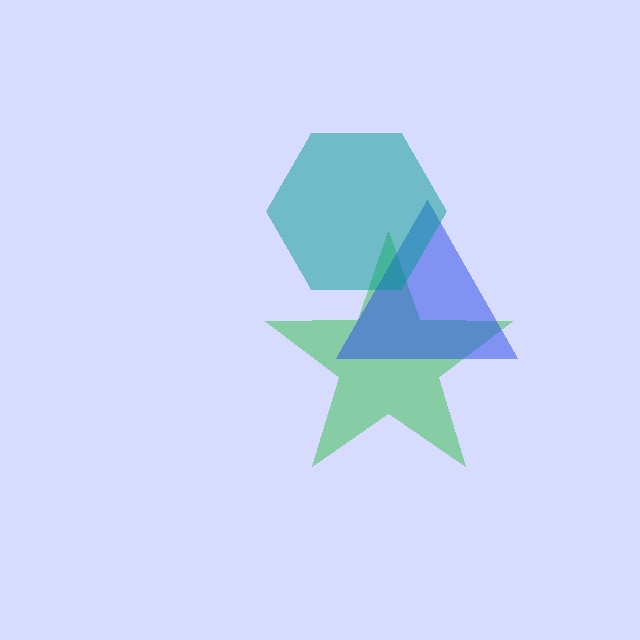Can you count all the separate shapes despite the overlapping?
Yes, there are 3 separate shapes.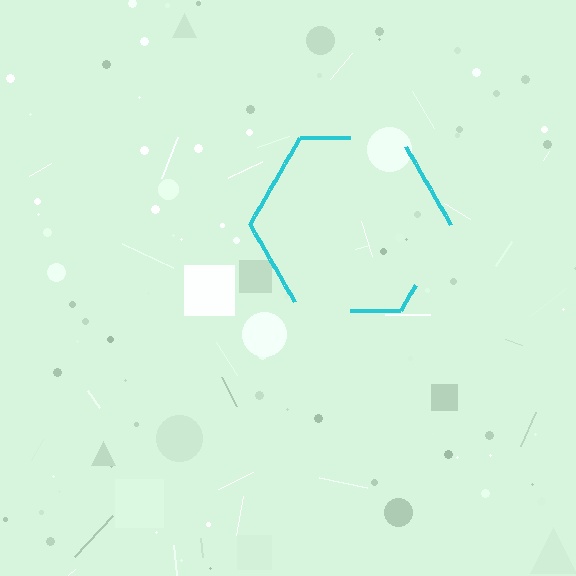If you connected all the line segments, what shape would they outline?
They would outline a hexagon.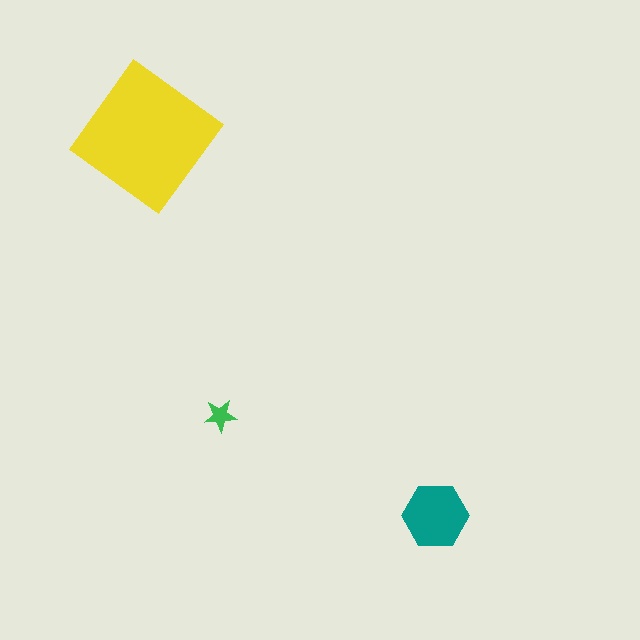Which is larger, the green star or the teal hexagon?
The teal hexagon.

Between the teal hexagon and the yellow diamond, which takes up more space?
The yellow diamond.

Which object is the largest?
The yellow diamond.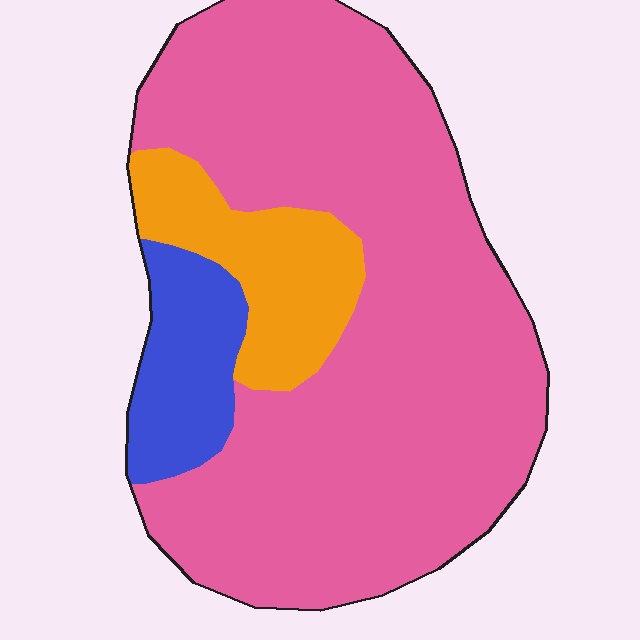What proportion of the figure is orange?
Orange takes up about one eighth (1/8) of the figure.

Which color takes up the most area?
Pink, at roughly 75%.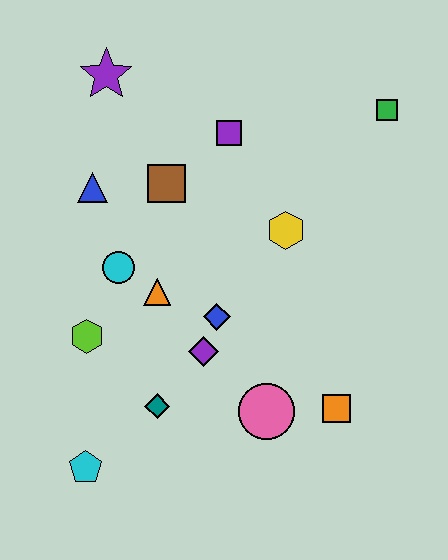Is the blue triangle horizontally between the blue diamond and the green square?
No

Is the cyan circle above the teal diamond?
Yes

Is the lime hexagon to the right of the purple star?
No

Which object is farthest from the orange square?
The purple star is farthest from the orange square.